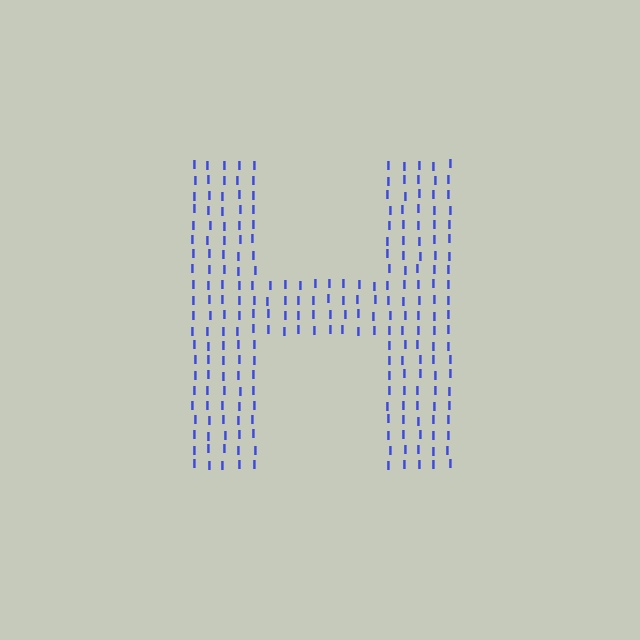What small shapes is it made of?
It is made of small letter I's.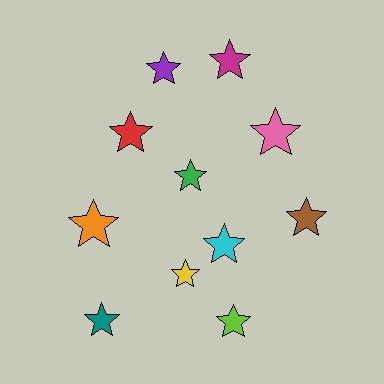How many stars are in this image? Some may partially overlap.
There are 11 stars.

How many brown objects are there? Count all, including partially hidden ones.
There is 1 brown object.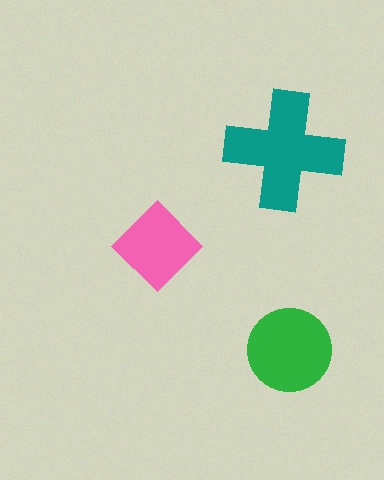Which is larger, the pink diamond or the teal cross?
The teal cross.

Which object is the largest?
The teal cross.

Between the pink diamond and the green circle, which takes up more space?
The green circle.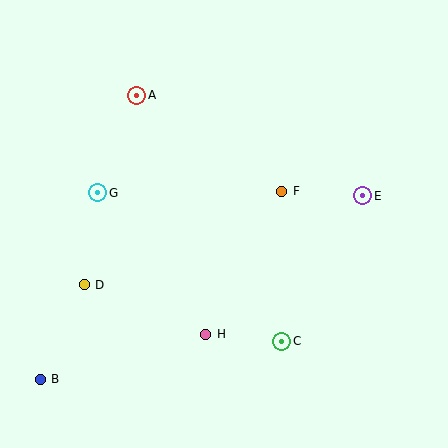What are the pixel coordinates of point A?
Point A is at (137, 95).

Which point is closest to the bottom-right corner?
Point C is closest to the bottom-right corner.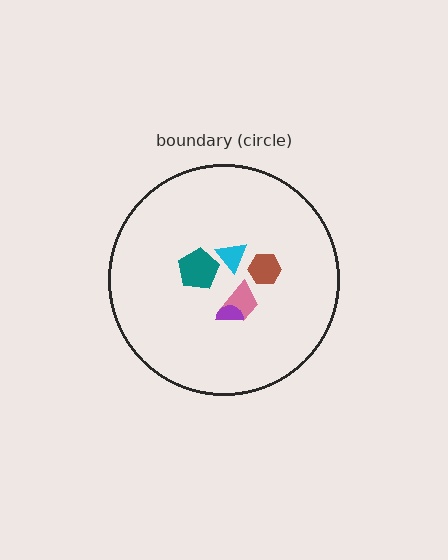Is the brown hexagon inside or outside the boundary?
Inside.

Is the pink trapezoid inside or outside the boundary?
Inside.